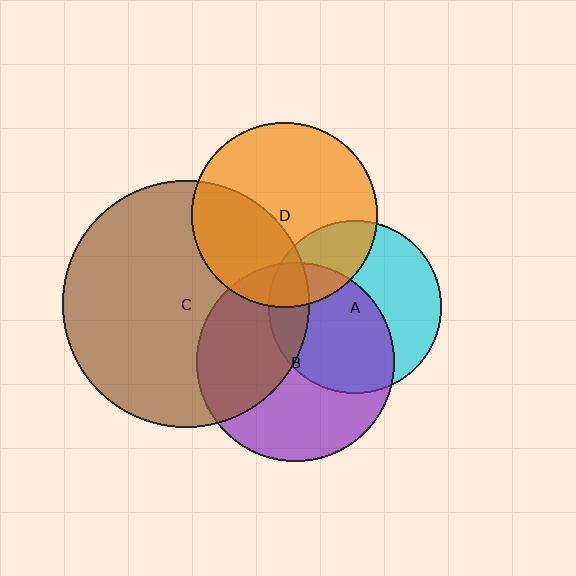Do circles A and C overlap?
Yes.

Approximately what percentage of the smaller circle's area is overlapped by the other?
Approximately 15%.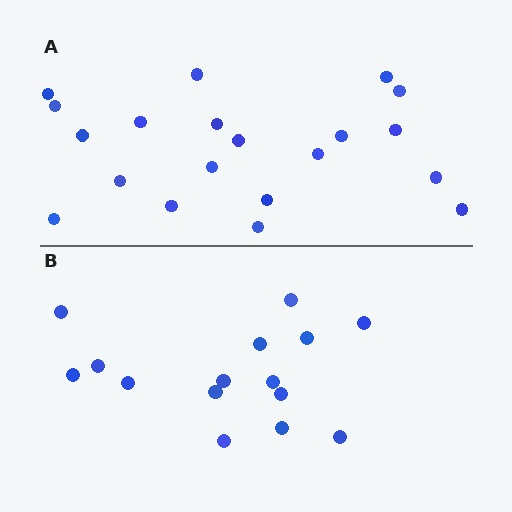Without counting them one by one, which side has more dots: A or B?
Region A (the top region) has more dots.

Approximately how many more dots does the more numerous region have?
Region A has about 5 more dots than region B.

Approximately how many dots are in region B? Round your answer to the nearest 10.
About 20 dots. (The exact count is 15, which rounds to 20.)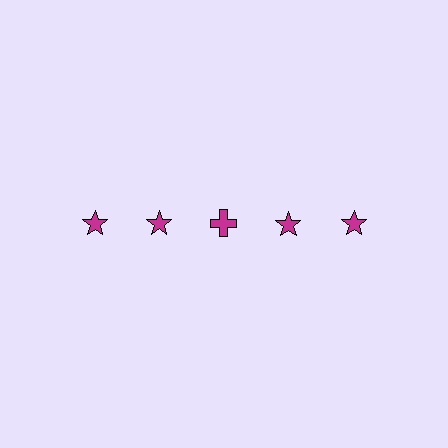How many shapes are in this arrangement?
There are 5 shapes arranged in a grid pattern.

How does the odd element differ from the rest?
It has a different shape: cross instead of star.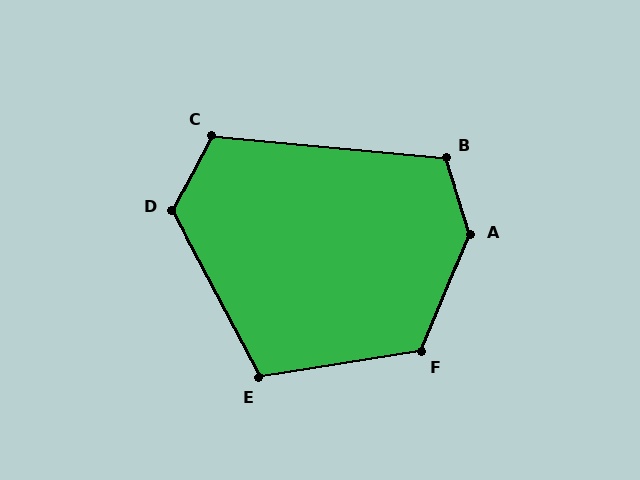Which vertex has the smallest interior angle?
E, at approximately 109 degrees.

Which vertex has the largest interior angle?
A, at approximately 139 degrees.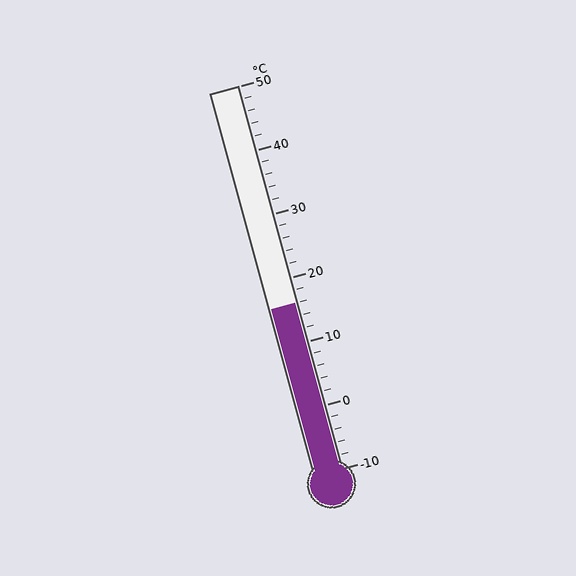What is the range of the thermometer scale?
The thermometer scale ranges from -10°C to 50°C.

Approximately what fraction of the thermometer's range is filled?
The thermometer is filled to approximately 45% of its range.